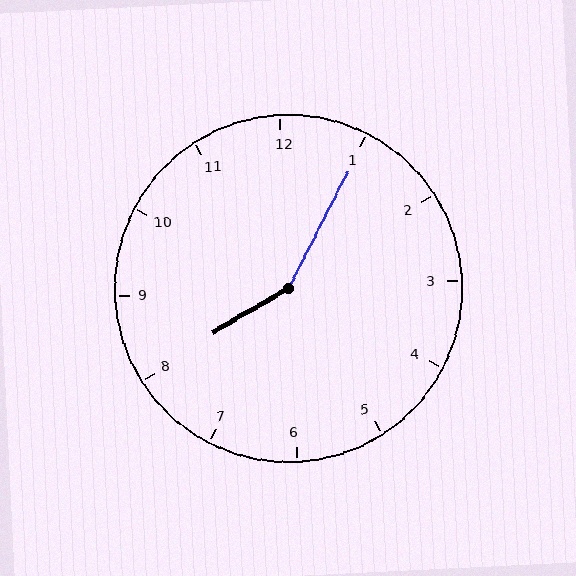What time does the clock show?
8:05.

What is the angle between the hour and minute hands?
Approximately 148 degrees.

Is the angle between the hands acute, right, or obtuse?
It is obtuse.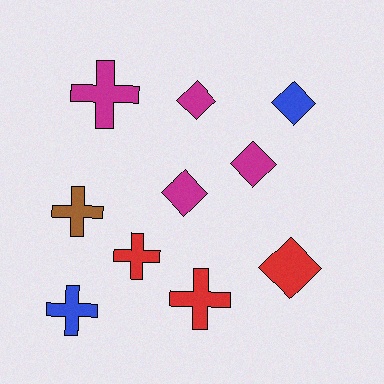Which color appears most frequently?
Magenta, with 4 objects.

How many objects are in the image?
There are 10 objects.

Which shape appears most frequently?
Cross, with 5 objects.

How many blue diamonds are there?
There is 1 blue diamond.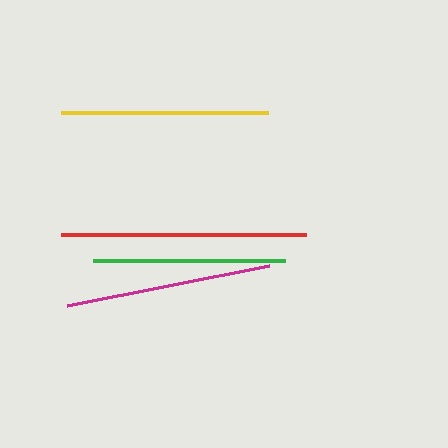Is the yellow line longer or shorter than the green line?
The yellow line is longer than the green line.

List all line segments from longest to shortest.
From longest to shortest: red, yellow, magenta, green.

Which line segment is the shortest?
The green line is the shortest at approximately 192 pixels.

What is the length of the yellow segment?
The yellow segment is approximately 207 pixels long.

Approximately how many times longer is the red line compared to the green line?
The red line is approximately 1.3 times the length of the green line.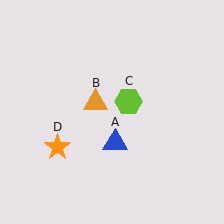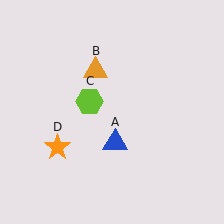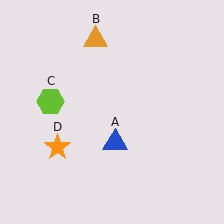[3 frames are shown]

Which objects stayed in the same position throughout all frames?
Blue triangle (object A) and orange star (object D) remained stationary.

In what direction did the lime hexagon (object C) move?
The lime hexagon (object C) moved left.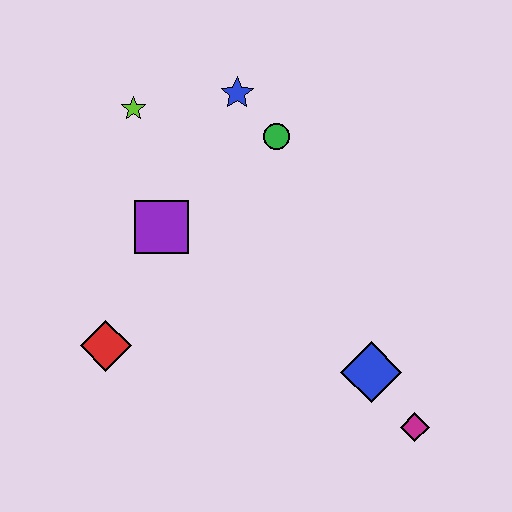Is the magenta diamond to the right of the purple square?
Yes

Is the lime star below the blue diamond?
No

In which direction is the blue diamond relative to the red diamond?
The blue diamond is to the right of the red diamond.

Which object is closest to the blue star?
The green circle is closest to the blue star.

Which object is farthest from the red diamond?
The magenta diamond is farthest from the red diamond.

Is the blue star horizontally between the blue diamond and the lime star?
Yes